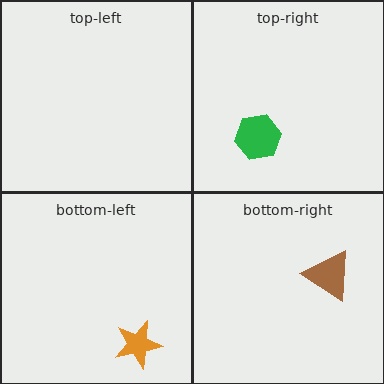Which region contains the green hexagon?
The top-right region.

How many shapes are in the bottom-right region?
1.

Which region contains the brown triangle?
The bottom-right region.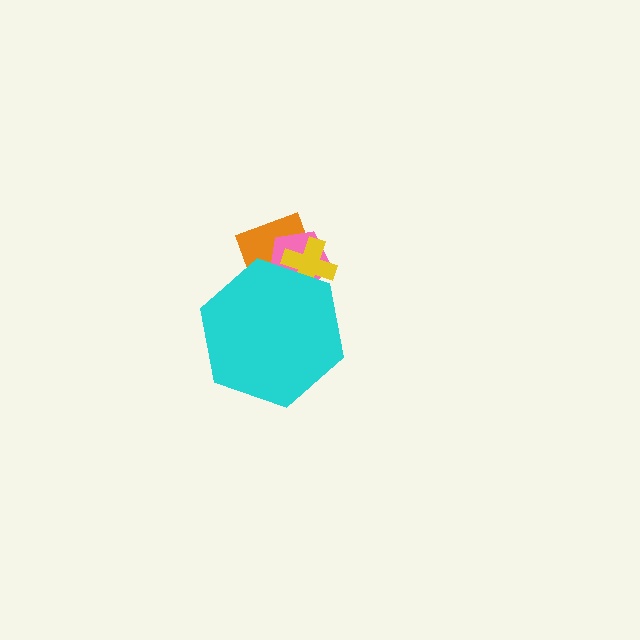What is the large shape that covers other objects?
A cyan hexagon.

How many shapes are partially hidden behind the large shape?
3 shapes are partially hidden.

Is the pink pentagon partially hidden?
Yes, the pink pentagon is partially hidden behind the cyan hexagon.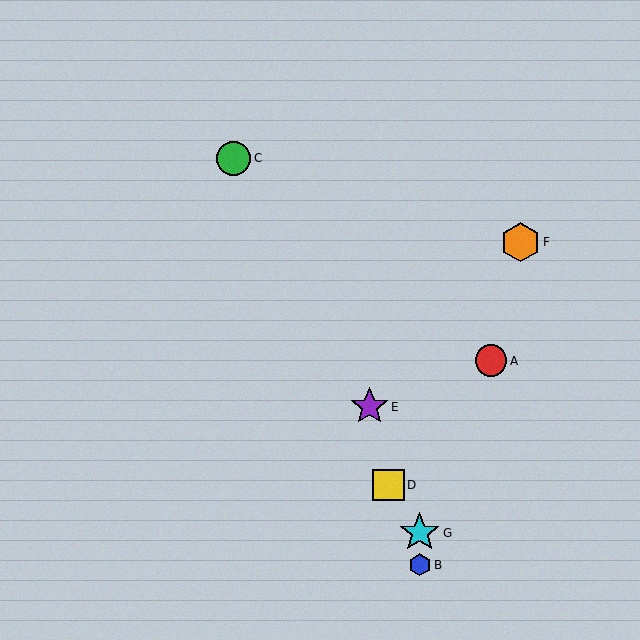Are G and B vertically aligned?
Yes, both are at x≈420.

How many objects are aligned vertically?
2 objects (B, G) are aligned vertically.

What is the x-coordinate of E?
Object E is at x≈369.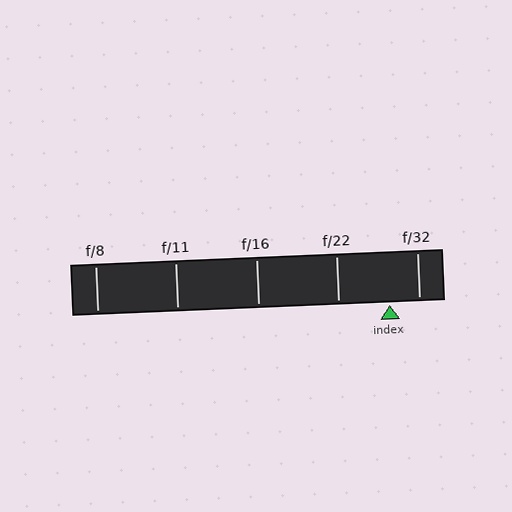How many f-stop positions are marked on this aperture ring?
There are 5 f-stop positions marked.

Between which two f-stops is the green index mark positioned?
The index mark is between f/22 and f/32.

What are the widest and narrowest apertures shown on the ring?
The widest aperture shown is f/8 and the narrowest is f/32.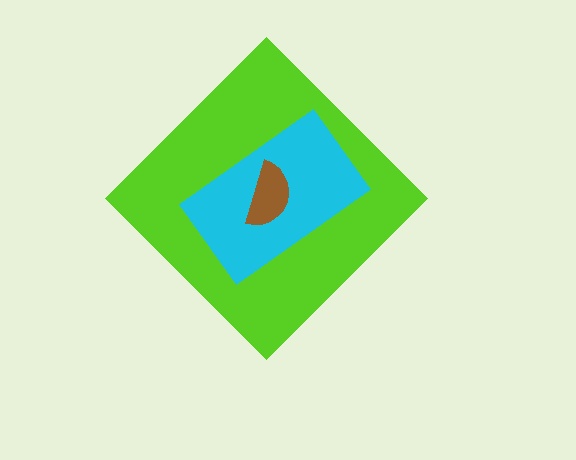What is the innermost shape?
The brown semicircle.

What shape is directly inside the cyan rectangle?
The brown semicircle.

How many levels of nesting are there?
3.